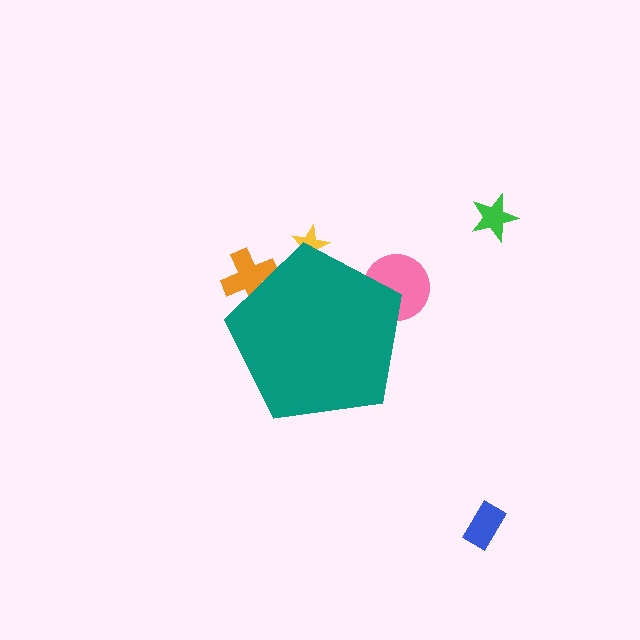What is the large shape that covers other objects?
A teal pentagon.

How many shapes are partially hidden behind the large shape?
3 shapes are partially hidden.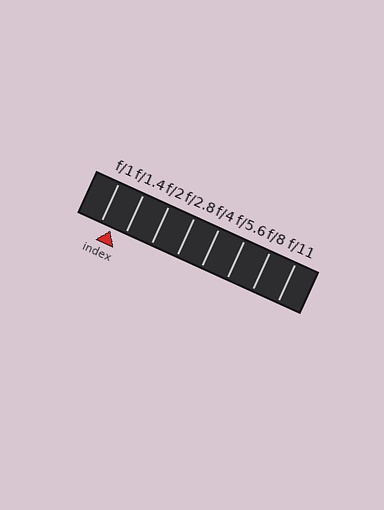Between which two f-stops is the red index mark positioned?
The index mark is between f/1 and f/1.4.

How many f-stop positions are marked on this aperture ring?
There are 8 f-stop positions marked.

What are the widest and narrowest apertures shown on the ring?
The widest aperture shown is f/1 and the narrowest is f/11.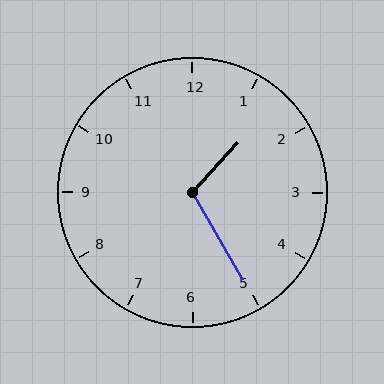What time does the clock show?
1:25.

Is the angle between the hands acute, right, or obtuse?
It is obtuse.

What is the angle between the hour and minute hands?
Approximately 108 degrees.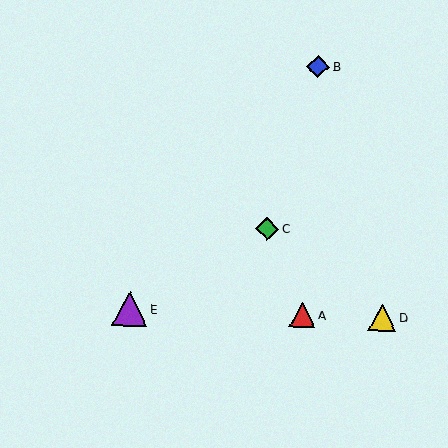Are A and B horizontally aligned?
No, A is at y≈315 and B is at y≈67.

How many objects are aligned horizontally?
3 objects (A, D, E) are aligned horizontally.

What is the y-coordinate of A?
Object A is at y≈315.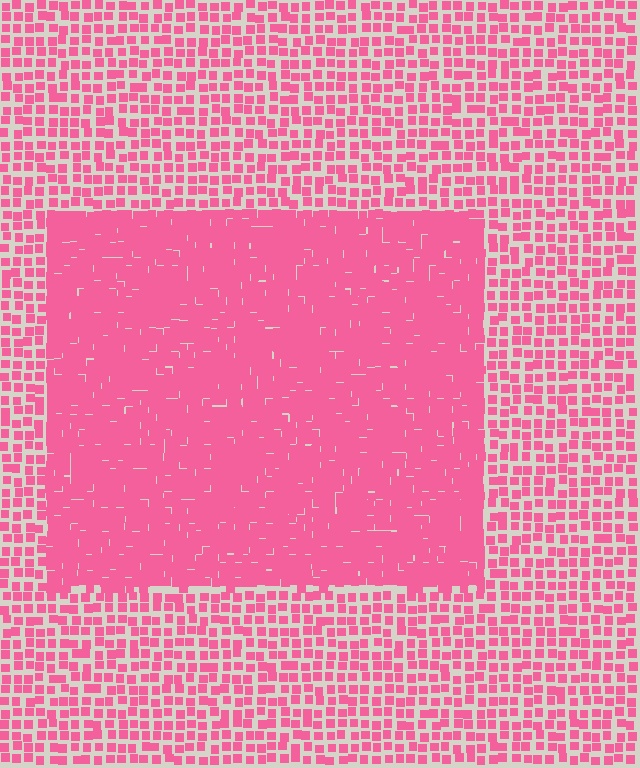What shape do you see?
I see a rectangle.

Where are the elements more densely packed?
The elements are more densely packed inside the rectangle boundary.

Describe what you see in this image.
The image contains small pink elements arranged at two different densities. A rectangle-shaped region is visible where the elements are more densely packed than the surrounding area.